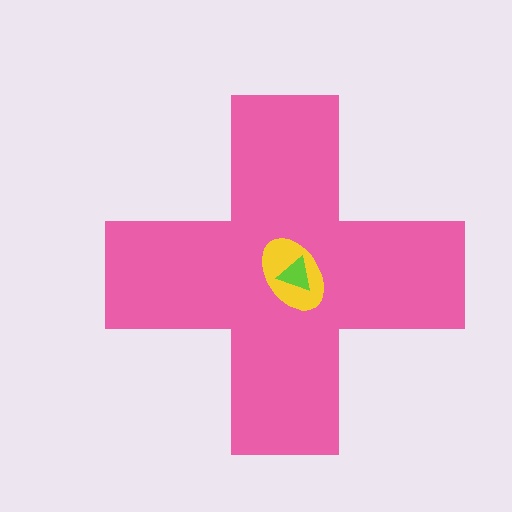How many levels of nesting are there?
3.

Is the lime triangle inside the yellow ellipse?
Yes.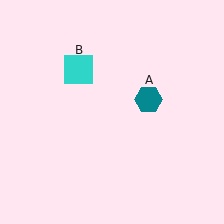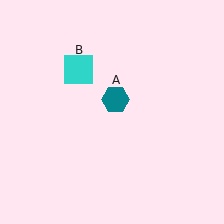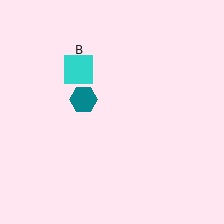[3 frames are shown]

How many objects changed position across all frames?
1 object changed position: teal hexagon (object A).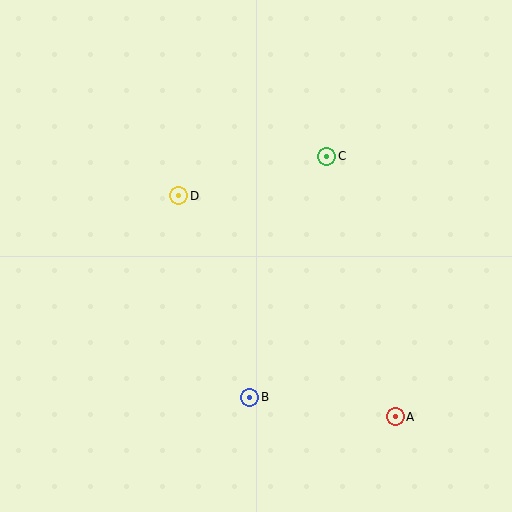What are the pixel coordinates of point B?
Point B is at (250, 397).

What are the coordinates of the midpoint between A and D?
The midpoint between A and D is at (287, 306).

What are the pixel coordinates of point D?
Point D is at (178, 196).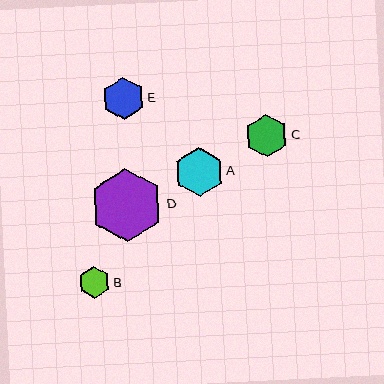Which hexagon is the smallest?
Hexagon B is the smallest with a size of approximately 32 pixels.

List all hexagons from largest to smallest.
From largest to smallest: D, A, C, E, B.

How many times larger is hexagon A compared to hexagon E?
Hexagon A is approximately 1.2 times the size of hexagon E.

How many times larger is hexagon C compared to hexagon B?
Hexagon C is approximately 1.4 times the size of hexagon B.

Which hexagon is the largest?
Hexagon D is the largest with a size of approximately 73 pixels.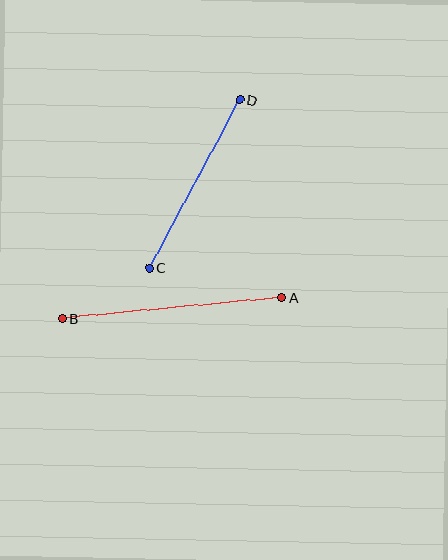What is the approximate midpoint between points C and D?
The midpoint is at approximately (195, 184) pixels.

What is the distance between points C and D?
The distance is approximately 190 pixels.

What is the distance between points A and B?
The distance is approximately 220 pixels.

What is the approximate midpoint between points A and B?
The midpoint is at approximately (172, 308) pixels.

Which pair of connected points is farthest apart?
Points A and B are farthest apart.